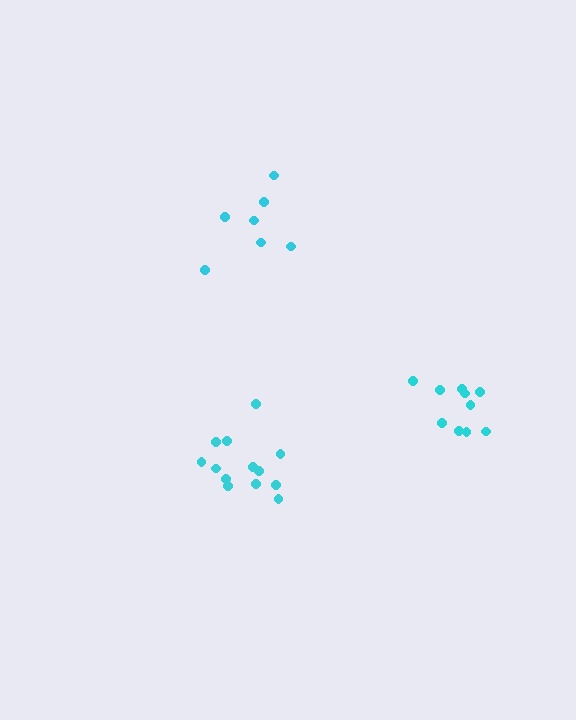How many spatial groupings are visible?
There are 3 spatial groupings.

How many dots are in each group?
Group 1: 10 dots, Group 2: 7 dots, Group 3: 13 dots (30 total).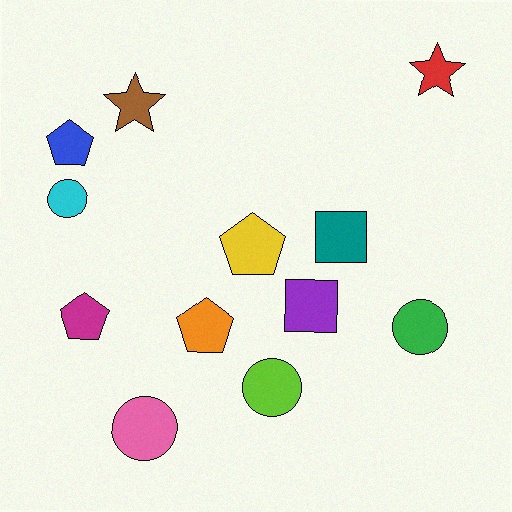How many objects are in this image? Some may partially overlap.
There are 12 objects.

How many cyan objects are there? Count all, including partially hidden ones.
There is 1 cyan object.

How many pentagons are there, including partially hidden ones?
There are 4 pentagons.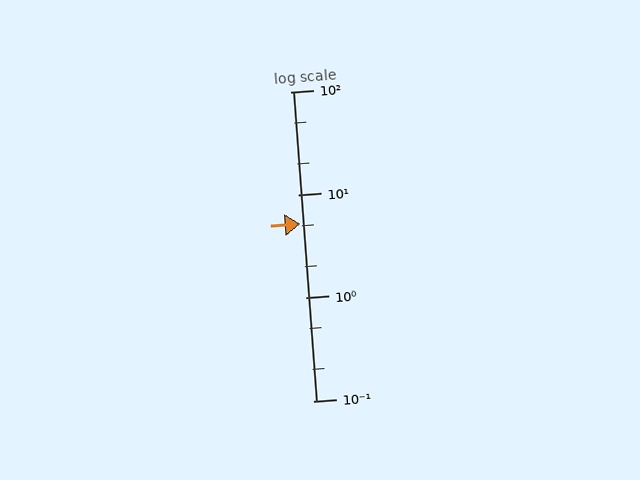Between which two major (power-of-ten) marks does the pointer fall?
The pointer is between 1 and 10.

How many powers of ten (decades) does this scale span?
The scale spans 3 decades, from 0.1 to 100.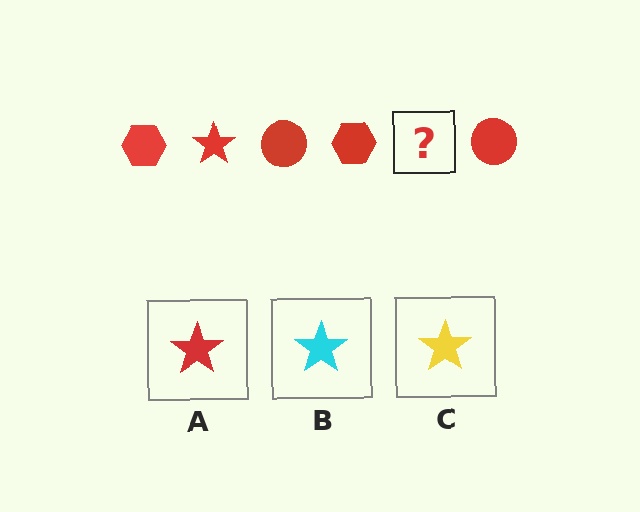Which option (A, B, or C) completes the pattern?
A.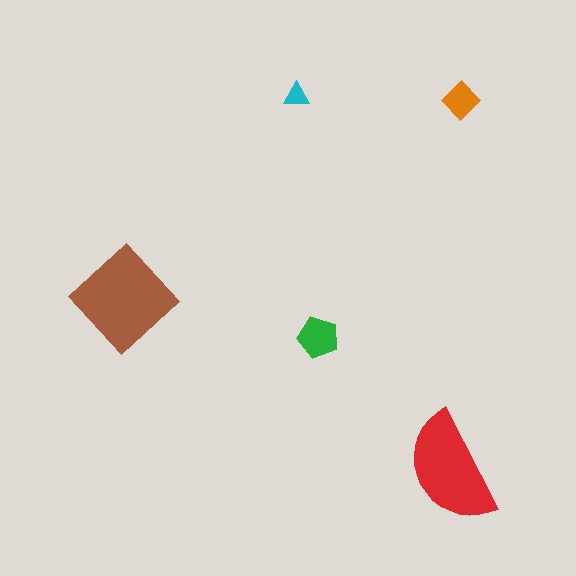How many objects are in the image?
There are 5 objects in the image.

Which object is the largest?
The brown diamond.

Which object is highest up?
The cyan triangle is topmost.